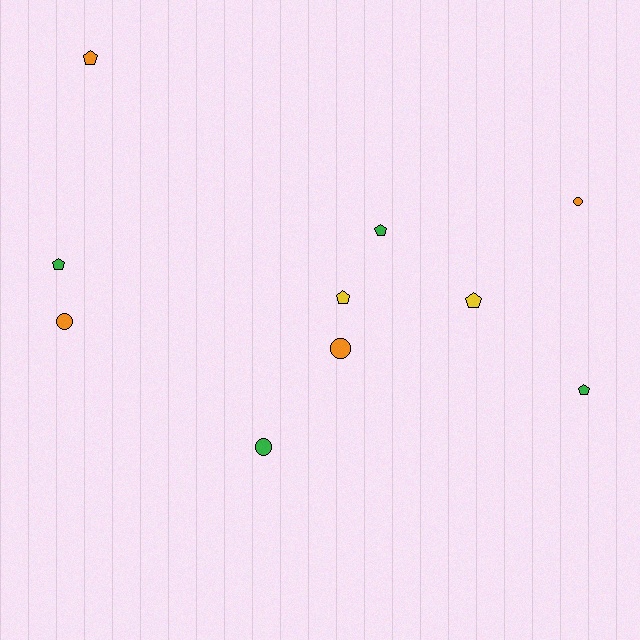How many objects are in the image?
There are 10 objects.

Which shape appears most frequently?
Pentagon, with 6 objects.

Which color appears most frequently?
Green, with 4 objects.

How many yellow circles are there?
There are no yellow circles.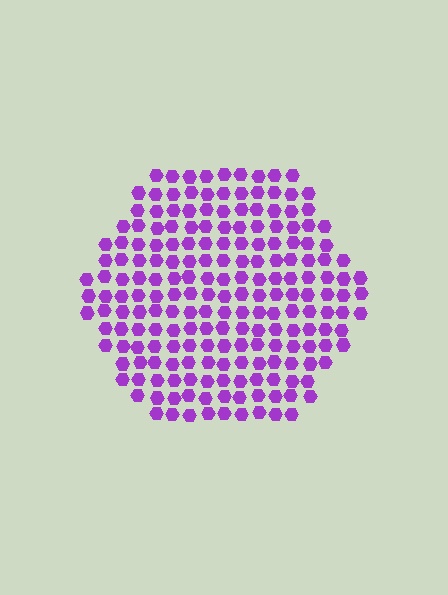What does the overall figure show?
The overall figure shows a hexagon.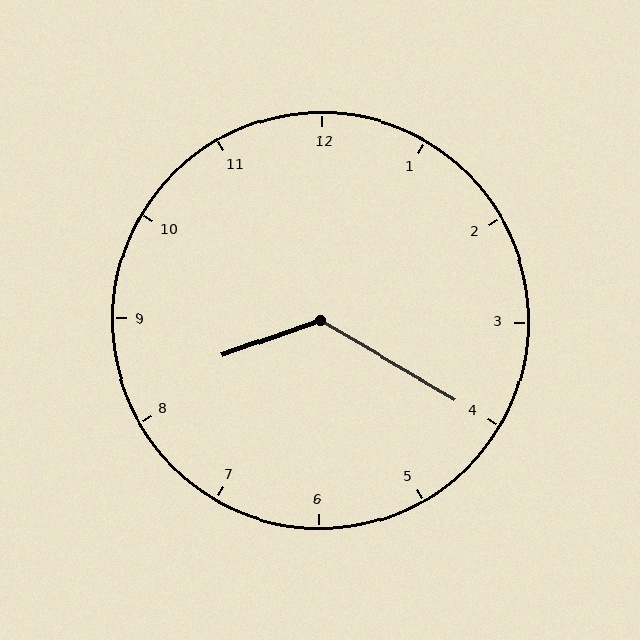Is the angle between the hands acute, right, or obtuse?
It is obtuse.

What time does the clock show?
8:20.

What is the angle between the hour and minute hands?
Approximately 130 degrees.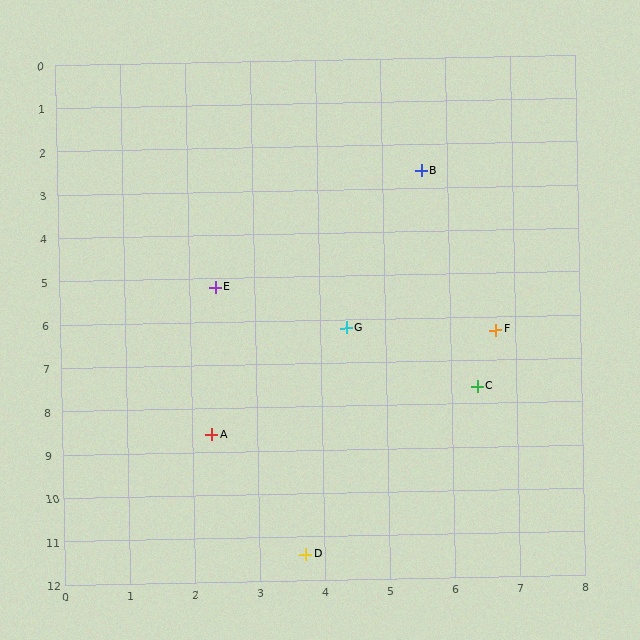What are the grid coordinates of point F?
Point F is at approximately (6.7, 6.3).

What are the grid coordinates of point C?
Point C is at approximately (6.4, 7.6).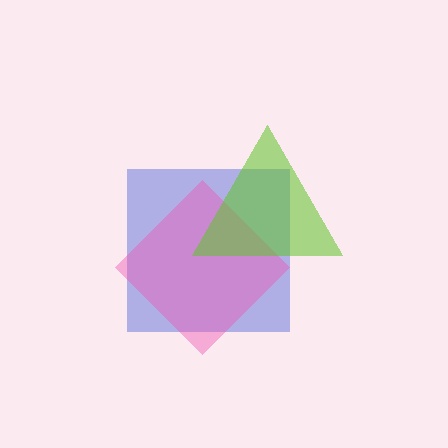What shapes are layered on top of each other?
The layered shapes are: a blue square, a pink diamond, a lime triangle.